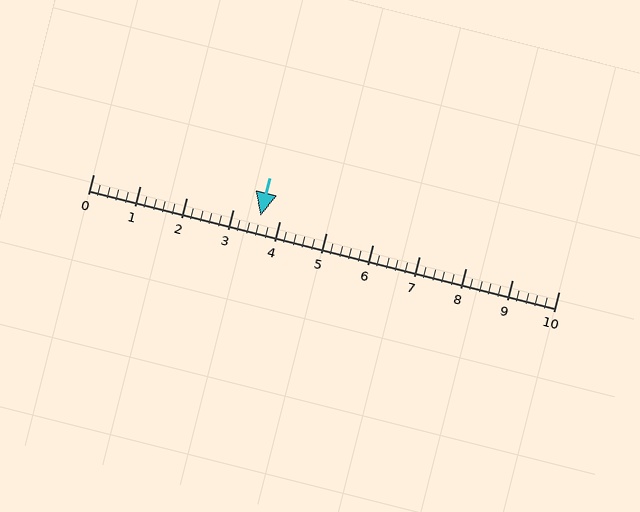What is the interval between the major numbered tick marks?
The major tick marks are spaced 1 units apart.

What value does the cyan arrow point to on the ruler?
The cyan arrow points to approximately 3.6.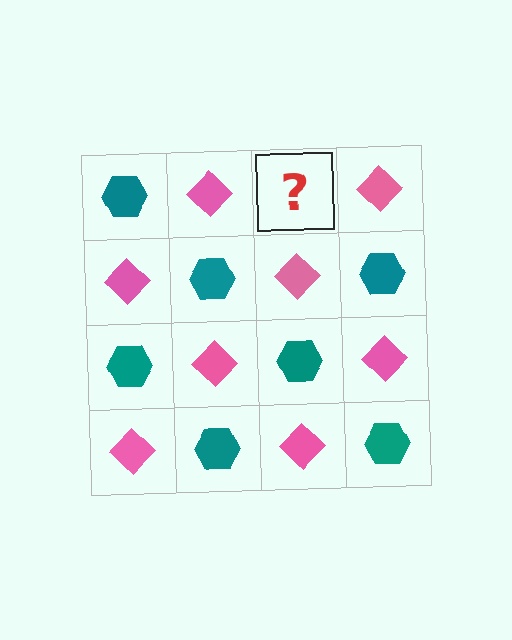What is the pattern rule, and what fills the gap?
The rule is that it alternates teal hexagon and pink diamond in a checkerboard pattern. The gap should be filled with a teal hexagon.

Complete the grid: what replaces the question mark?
The question mark should be replaced with a teal hexagon.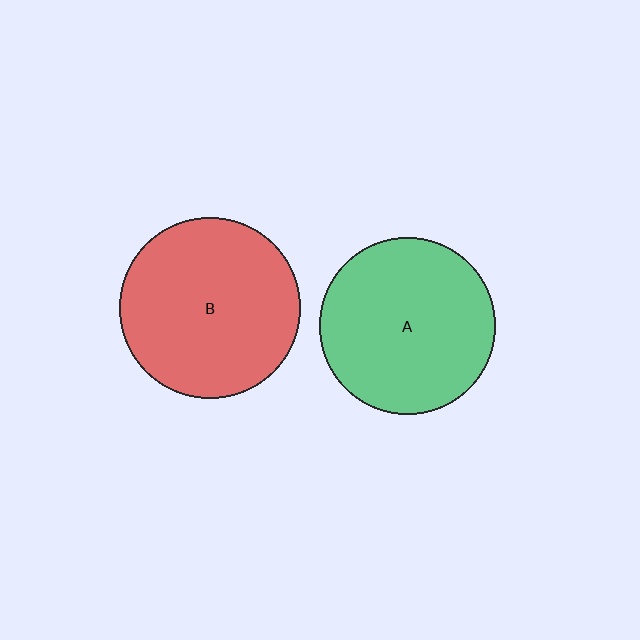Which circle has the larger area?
Circle B (red).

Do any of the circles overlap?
No, none of the circles overlap.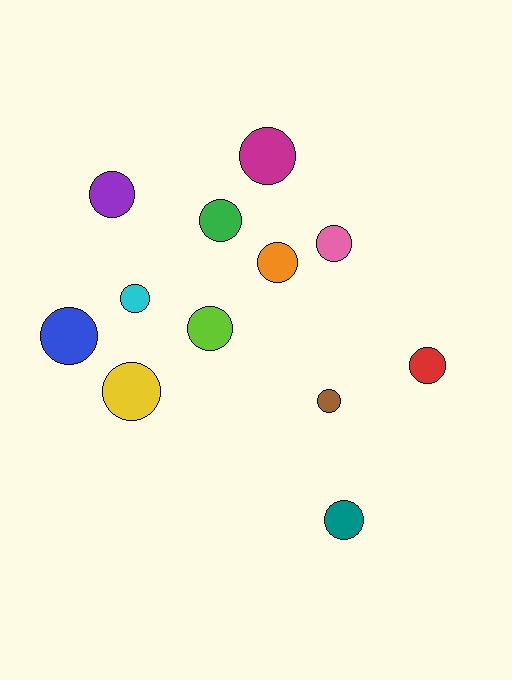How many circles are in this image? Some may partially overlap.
There are 12 circles.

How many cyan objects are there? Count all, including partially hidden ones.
There is 1 cyan object.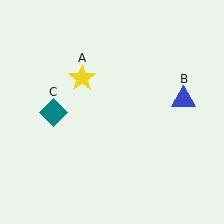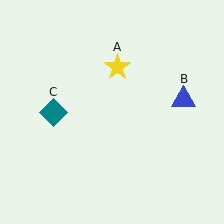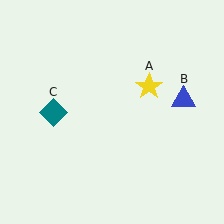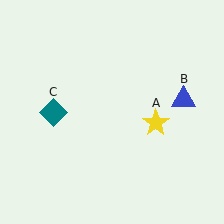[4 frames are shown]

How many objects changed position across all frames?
1 object changed position: yellow star (object A).